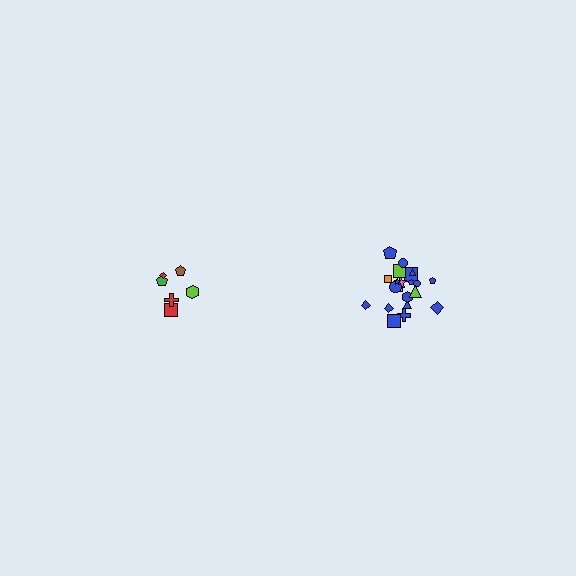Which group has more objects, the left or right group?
The right group.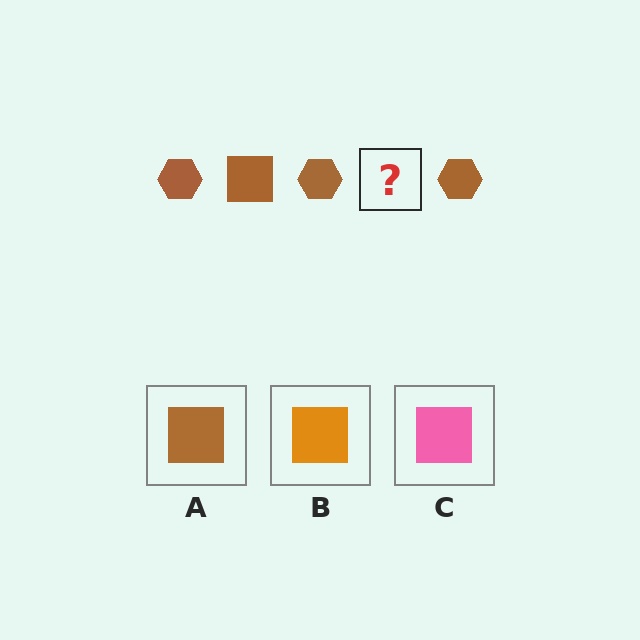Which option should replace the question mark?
Option A.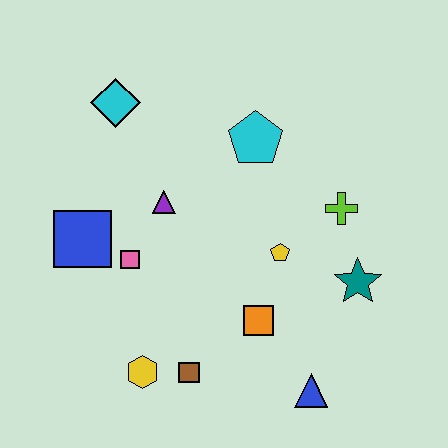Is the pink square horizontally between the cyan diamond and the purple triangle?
Yes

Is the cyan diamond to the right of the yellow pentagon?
No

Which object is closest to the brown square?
The yellow hexagon is closest to the brown square.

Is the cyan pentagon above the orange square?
Yes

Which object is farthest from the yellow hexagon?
The cyan diamond is farthest from the yellow hexagon.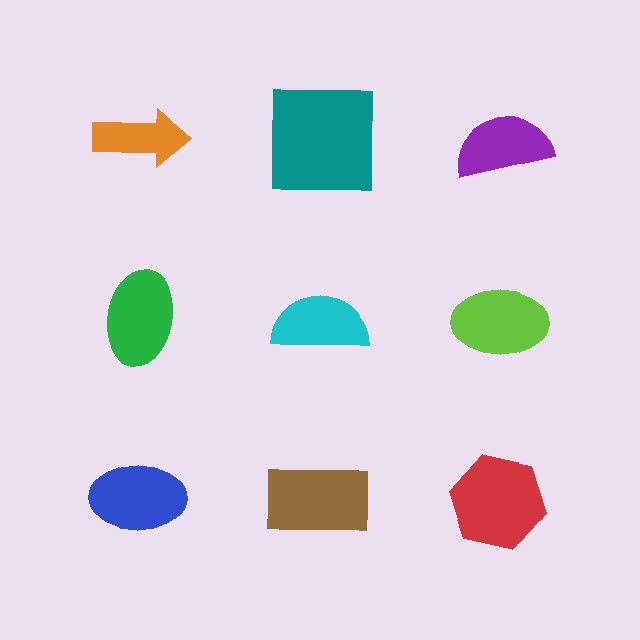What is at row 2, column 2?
A cyan semicircle.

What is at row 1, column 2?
A teal square.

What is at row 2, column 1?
A green ellipse.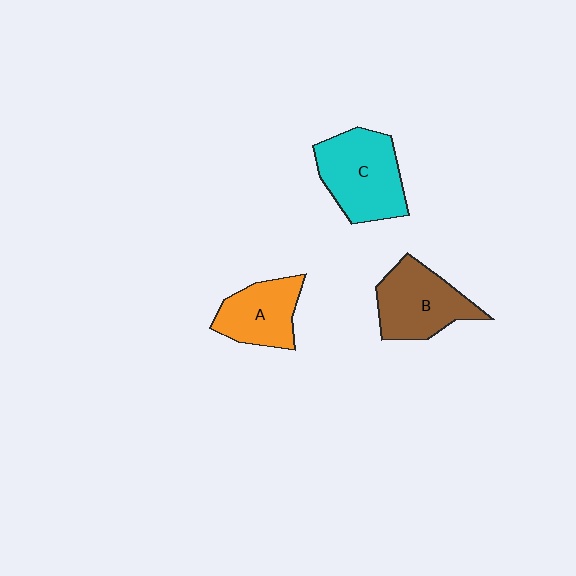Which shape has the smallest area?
Shape A (orange).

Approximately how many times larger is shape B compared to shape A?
Approximately 1.2 times.